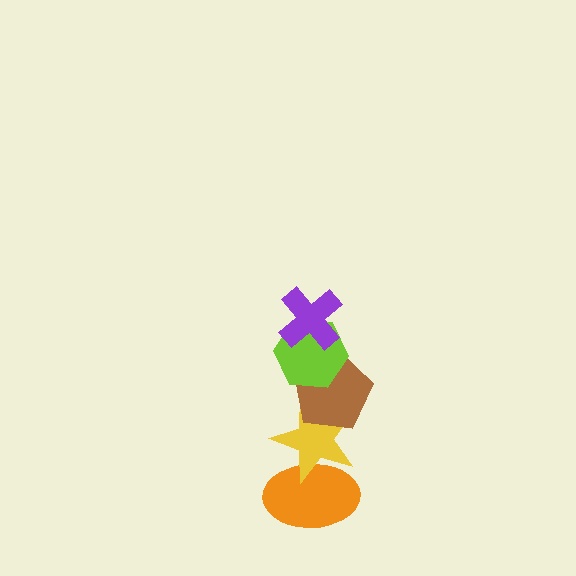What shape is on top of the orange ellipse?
The yellow star is on top of the orange ellipse.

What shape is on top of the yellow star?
The brown pentagon is on top of the yellow star.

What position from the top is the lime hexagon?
The lime hexagon is 2nd from the top.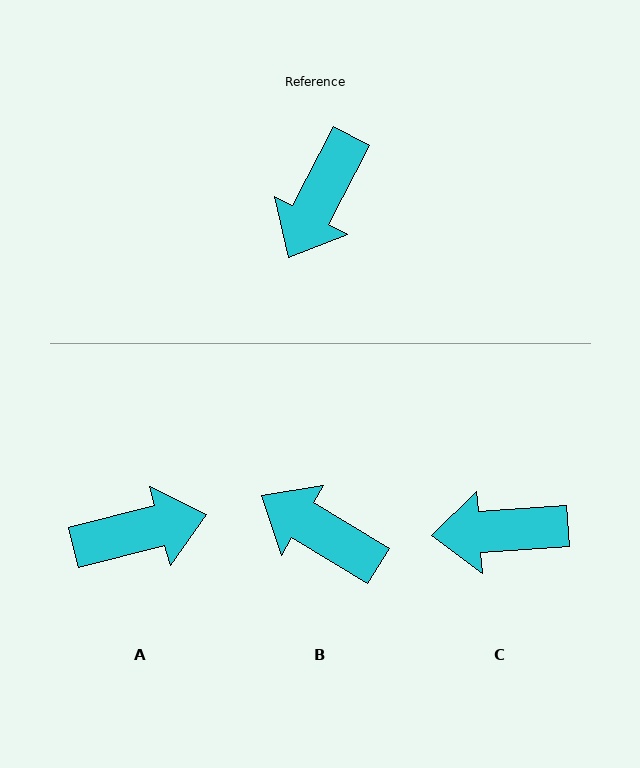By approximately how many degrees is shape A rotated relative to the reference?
Approximately 132 degrees counter-clockwise.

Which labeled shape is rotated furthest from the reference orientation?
A, about 132 degrees away.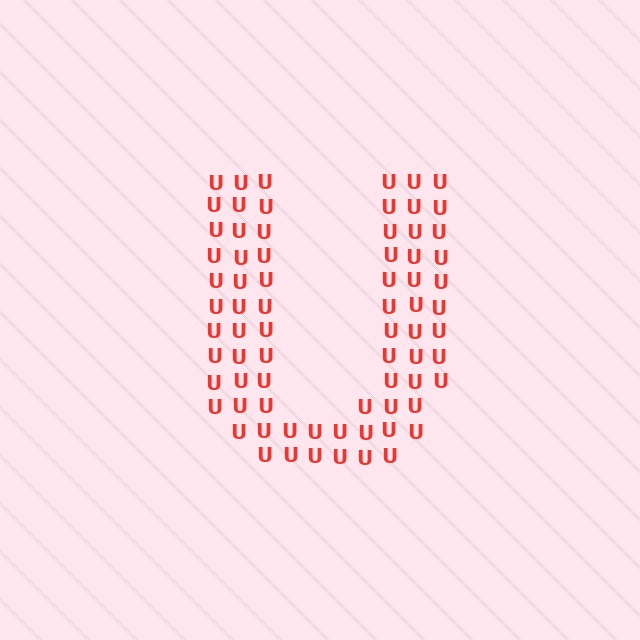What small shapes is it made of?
It is made of small letter U's.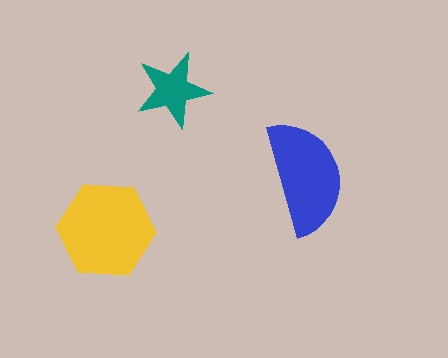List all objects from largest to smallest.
The yellow hexagon, the blue semicircle, the teal star.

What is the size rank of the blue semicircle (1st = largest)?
2nd.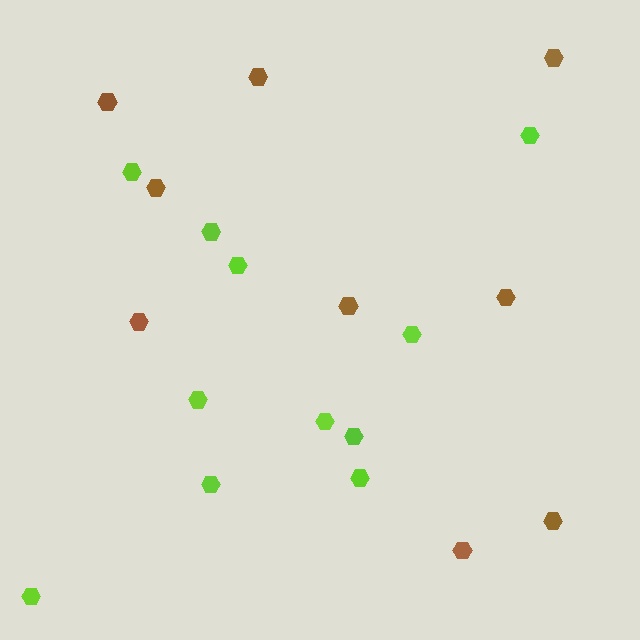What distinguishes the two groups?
There are 2 groups: one group of brown hexagons (9) and one group of lime hexagons (11).